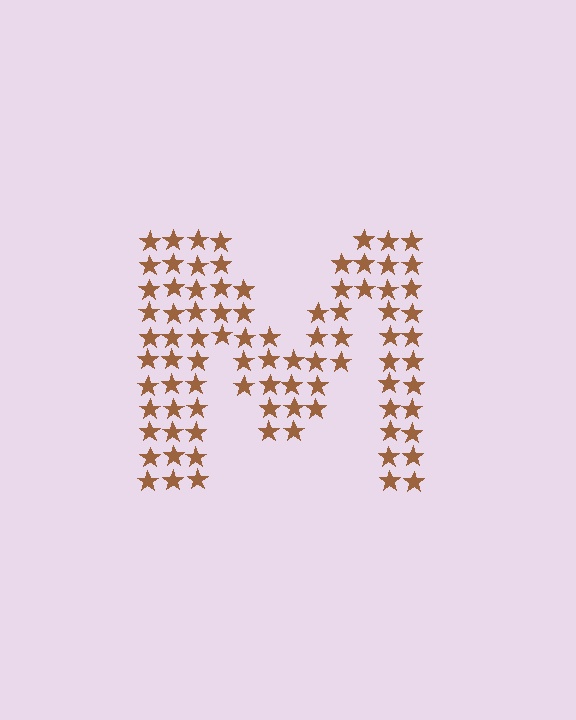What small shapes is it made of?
It is made of small stars.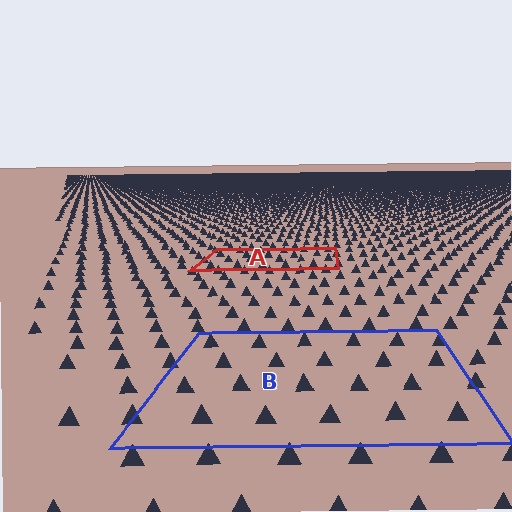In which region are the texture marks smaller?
The texture marks are smaller in region A, because it is farther away.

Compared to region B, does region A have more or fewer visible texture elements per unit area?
Region A has more texture elements per unit area — they are packed more densely because it is farther away.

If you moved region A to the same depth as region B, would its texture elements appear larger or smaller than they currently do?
They would appear larger. At a closer depth, the same texture elements are projected at a bigger on-screen size.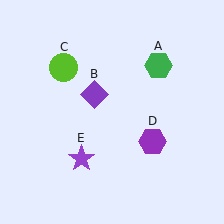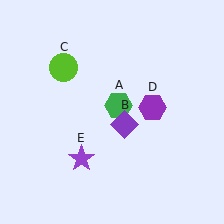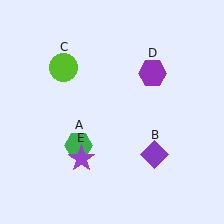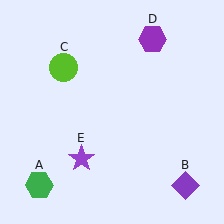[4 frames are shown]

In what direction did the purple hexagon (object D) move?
The purple hexagon (object D) moved up.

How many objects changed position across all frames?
3 objects changed position: green hexagon (object A), purple diamond (object B), purple hexagon (object D).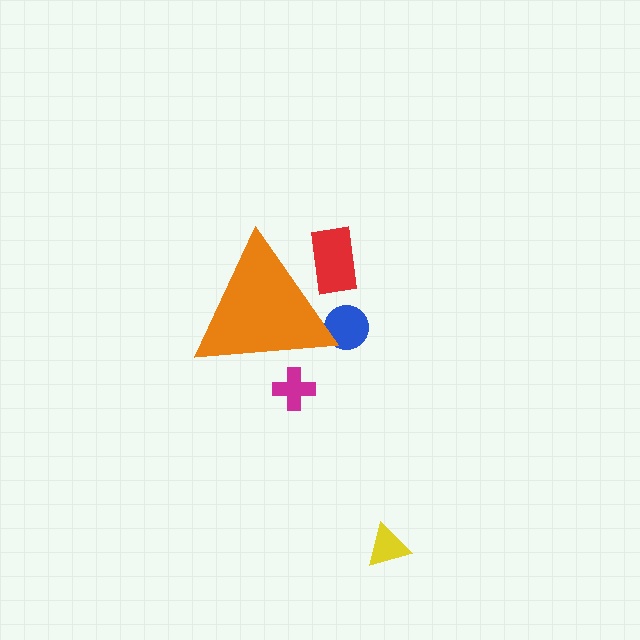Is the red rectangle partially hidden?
Yes, the red rectangle is partially hidden behind the orange triangle.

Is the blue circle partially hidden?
Yes, the blue circle is partially hidden behind the orange triangle.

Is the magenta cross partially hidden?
Yes, the magenta cross is partially hidden behind the orange triangle.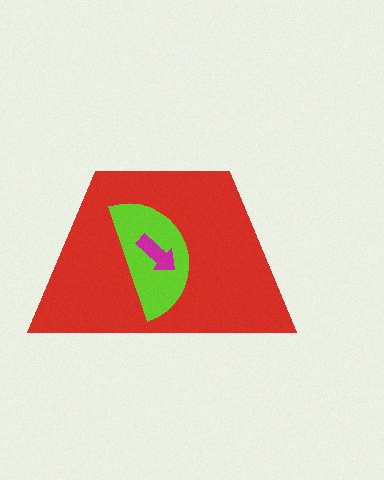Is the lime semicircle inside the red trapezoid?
Yes.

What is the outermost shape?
The red trapezoid.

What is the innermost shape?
The magenta arrow.